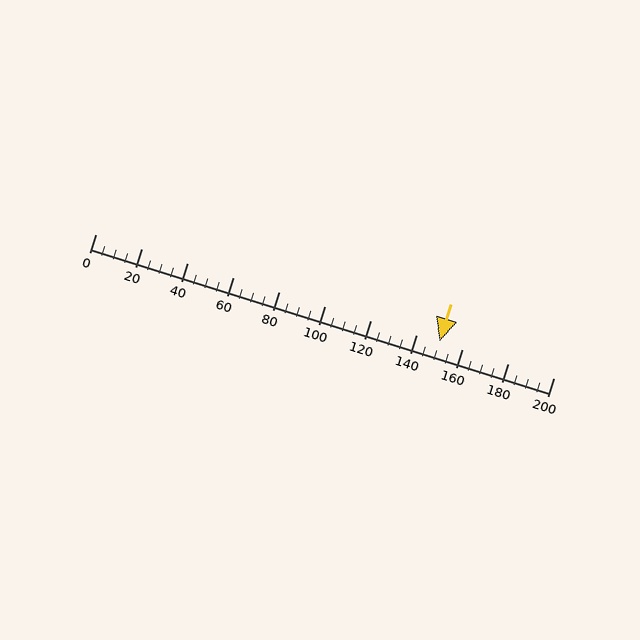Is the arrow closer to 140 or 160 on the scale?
The arrow is closer to 160.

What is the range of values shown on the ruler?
The ruler shows values from 0 to 200.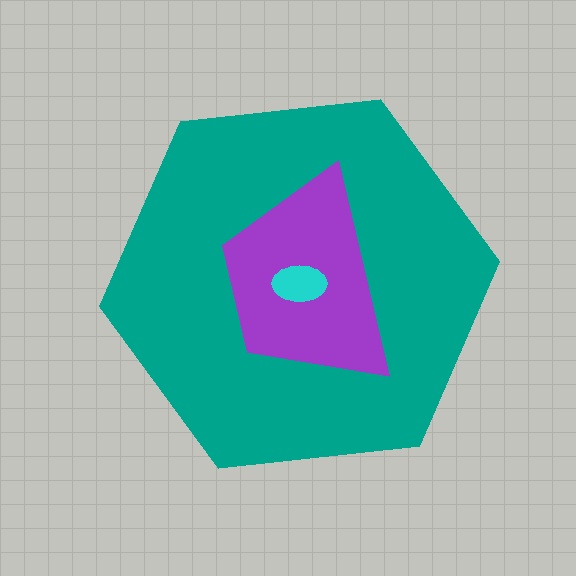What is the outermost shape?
The teal hexagon.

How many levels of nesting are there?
3.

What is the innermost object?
The cyan ellipse.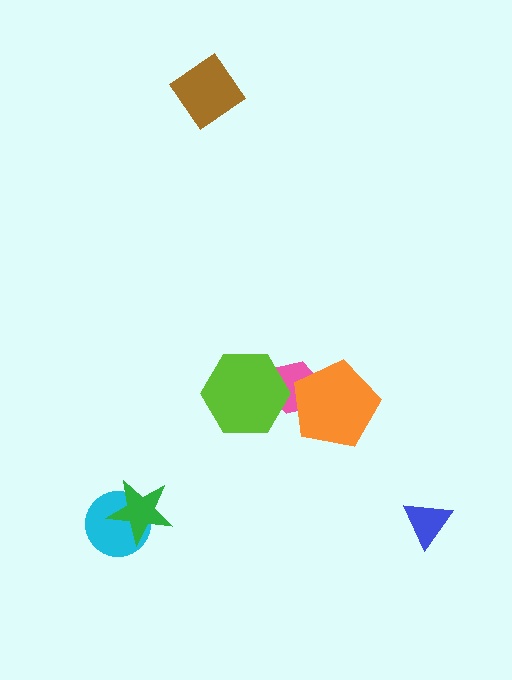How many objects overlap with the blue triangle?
0 objects overlap with the blue triangle.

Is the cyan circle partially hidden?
Yes, it is partially covered by another shape.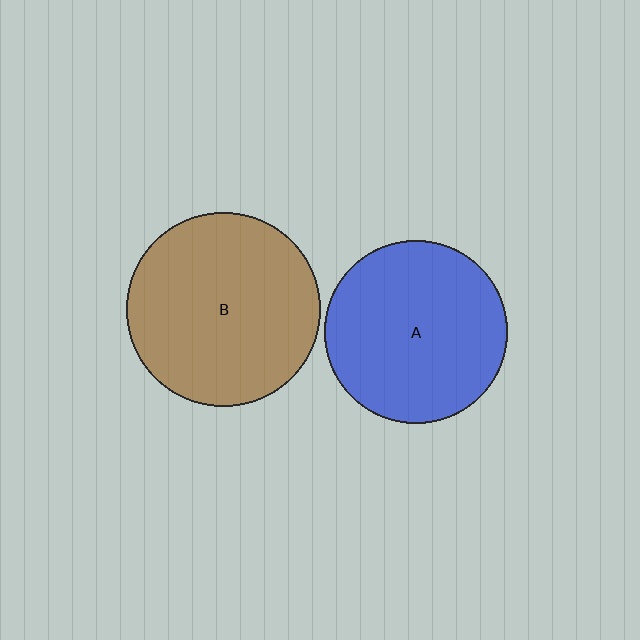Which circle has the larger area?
Circle B (brown).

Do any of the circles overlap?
No, none of the circles overlap.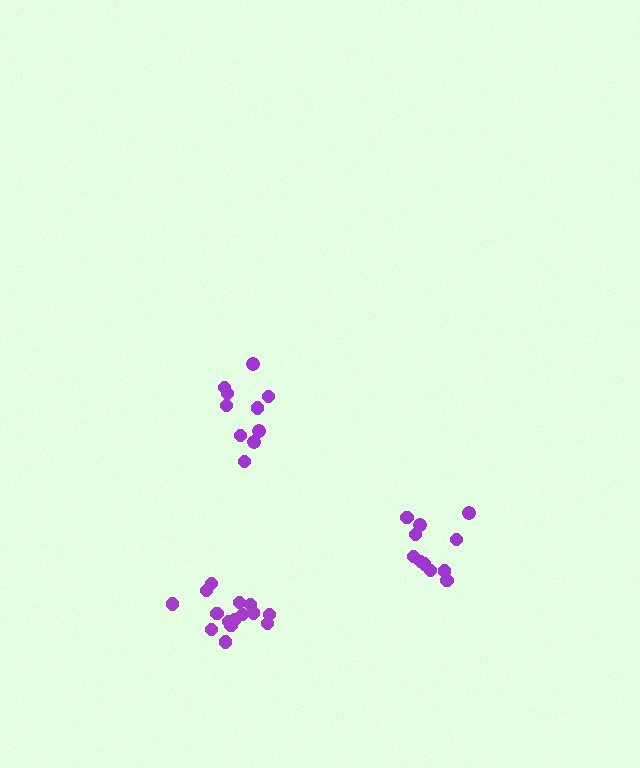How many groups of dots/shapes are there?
There are 3 groups.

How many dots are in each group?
Group 1: 10 dots, Group 2: 11 dots, Group 3: 15 dots (36 total).